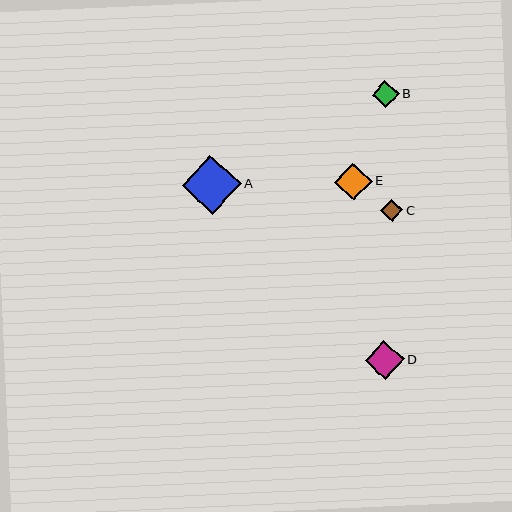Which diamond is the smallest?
Diamond C is the smallest with a size of approximately 22 pixels.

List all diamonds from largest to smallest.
From largest to smallest: A, D, E, B, C.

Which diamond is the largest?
Diamond A is the largest with a size of approximately 59 pixels.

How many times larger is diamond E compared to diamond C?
Diamond E is approximately 1.7 times the size of diamond C.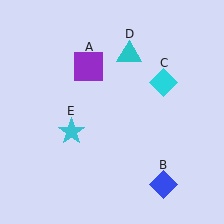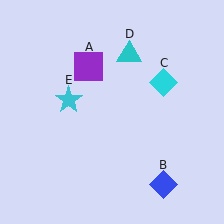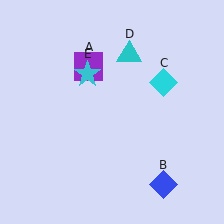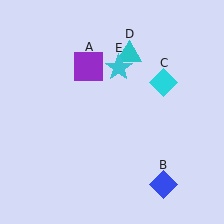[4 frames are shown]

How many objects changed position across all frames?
1 object changed position: cyan star (object E).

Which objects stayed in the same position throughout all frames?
Purple square (object A) and blue diamond (object B) and cyan diamond (object C) and cyan triangle (object D) remained stationary.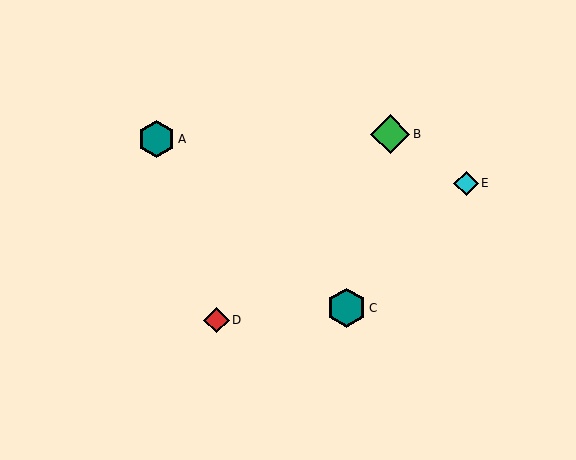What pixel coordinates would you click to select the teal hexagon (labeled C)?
Click at (346, 308) to select the teal hexagon C.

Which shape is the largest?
The teal hexagon (labeled C) is the largest.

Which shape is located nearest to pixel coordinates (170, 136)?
The teal hexagon (labeled A) at (157, 139) is nearest to that location.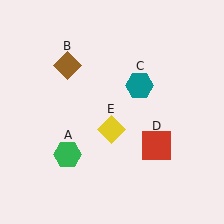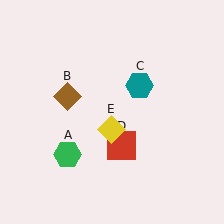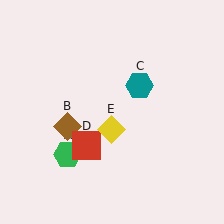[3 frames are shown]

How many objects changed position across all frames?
2 objects changed position: brown diamond (object B), red square (object D).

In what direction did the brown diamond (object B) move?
The brown diamond (object B) moved down.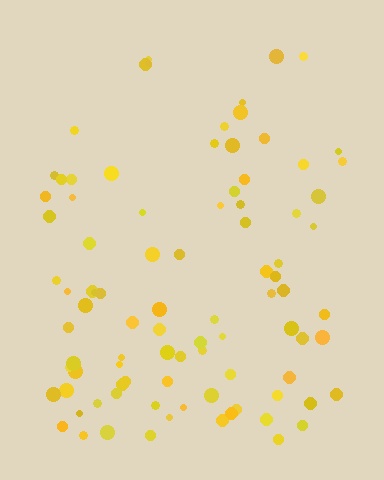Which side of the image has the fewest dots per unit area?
The top.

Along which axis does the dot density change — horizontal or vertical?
Vertical.